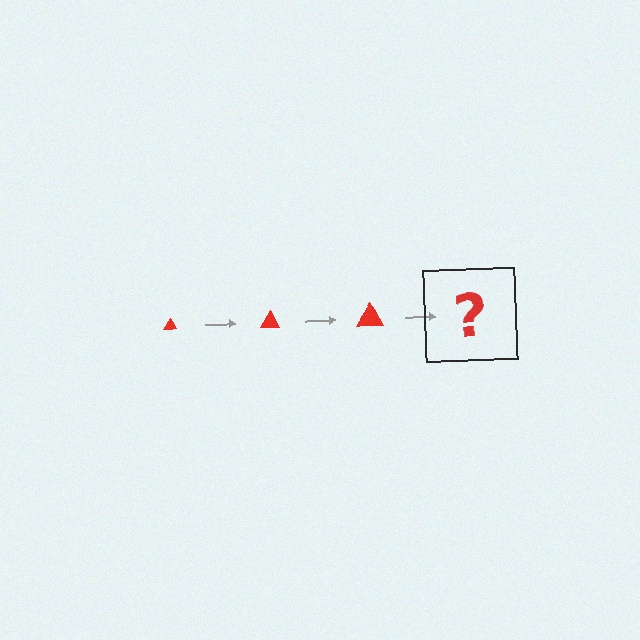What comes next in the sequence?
The next element should be a red triangle, larger than the previous one.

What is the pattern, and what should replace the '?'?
The pattern is that the triangle gets progressively larger each step. The '?' should be a red triangle, larger than the previous one.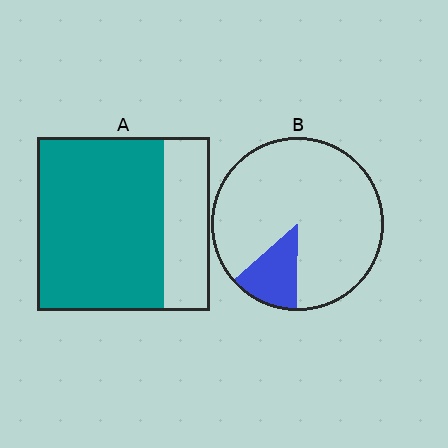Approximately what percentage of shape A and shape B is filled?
A is approximately 75% and B is approximately 15%.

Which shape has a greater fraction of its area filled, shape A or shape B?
Shape A.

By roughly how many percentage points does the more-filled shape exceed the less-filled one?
By roughly 60 percentage points (A over B).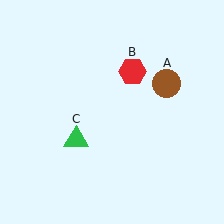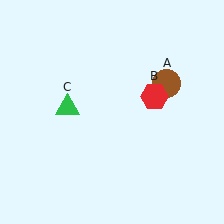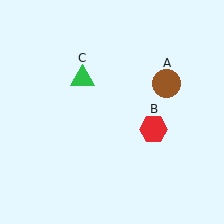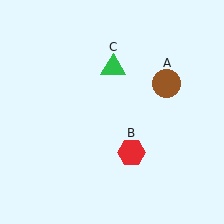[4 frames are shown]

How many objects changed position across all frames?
2 objects changed position: red hexagon (object B), green triangle (object C).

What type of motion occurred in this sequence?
The red hexagon (object B), green triangle (object C) rotated clockwise around the center of the scene.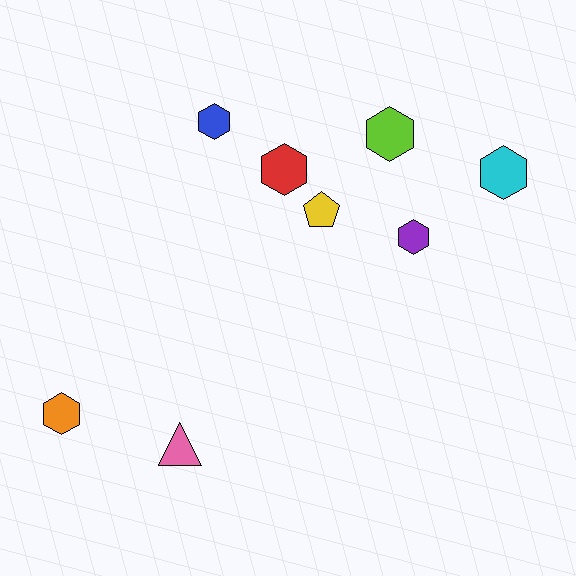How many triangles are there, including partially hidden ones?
There is 1 triangle.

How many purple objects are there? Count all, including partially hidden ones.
There is 1 purple object.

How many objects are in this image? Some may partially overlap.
There are 8 objects.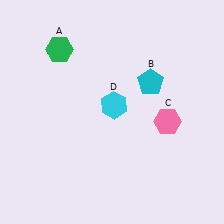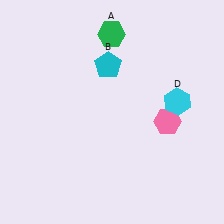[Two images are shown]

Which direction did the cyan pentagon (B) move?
The cyan pentagon (B) moved left.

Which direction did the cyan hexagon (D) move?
The cyan hexagon (D) moved right.